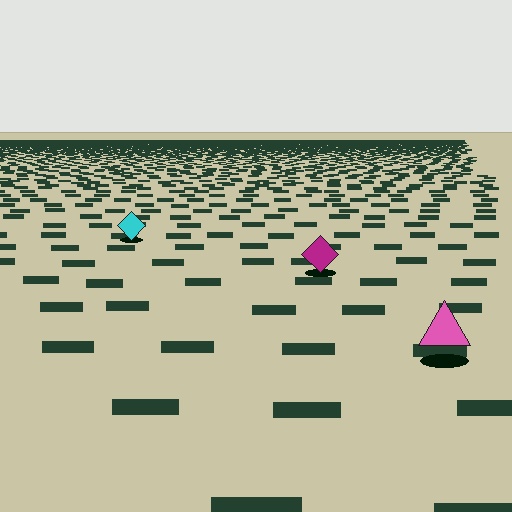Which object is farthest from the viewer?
The cyan diamond is farthest from the viewer. It appears smaller and the ground texture around it is denser.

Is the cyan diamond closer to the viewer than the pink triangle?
No. The pink triangle is closer — you can tell from the texture gradient: the ground texture is coarser near it.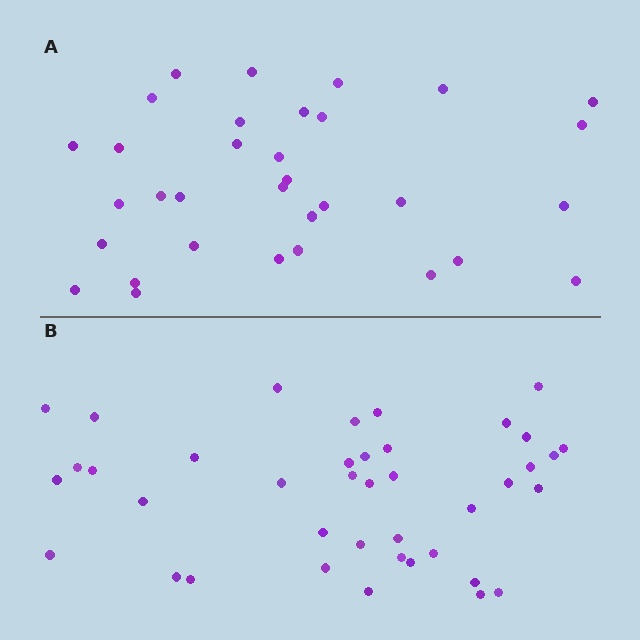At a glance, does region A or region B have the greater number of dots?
Region B (the bottom region) has more dots.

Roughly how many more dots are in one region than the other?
Region B has roughly 8 or so more dots than region A.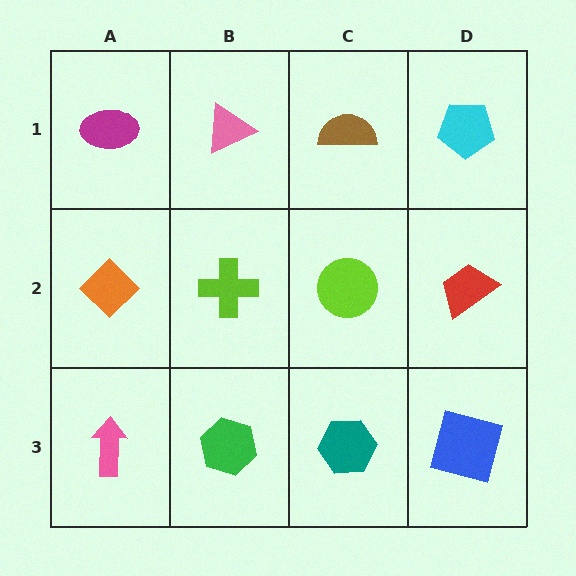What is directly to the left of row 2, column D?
A lime circle.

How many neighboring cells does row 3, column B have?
3.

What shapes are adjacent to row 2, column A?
A magenta ellipse (row 1, column A), a pink arrow (row 3, column A), a lime cross (row 2, column B).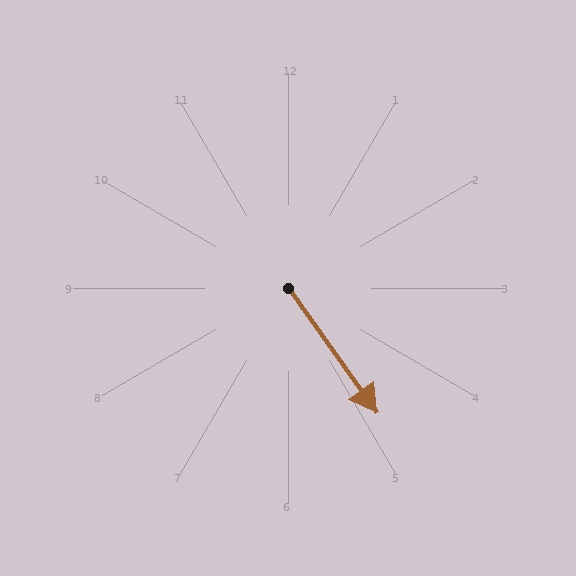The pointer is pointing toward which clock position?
Roughly 5 o'clock.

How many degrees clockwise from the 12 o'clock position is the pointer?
Approximately 145 degrees.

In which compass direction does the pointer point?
Southeast.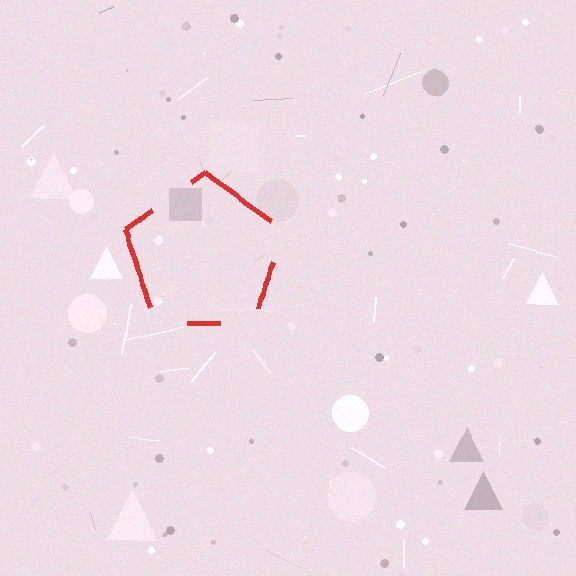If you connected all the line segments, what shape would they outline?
They would outline a pentagon.